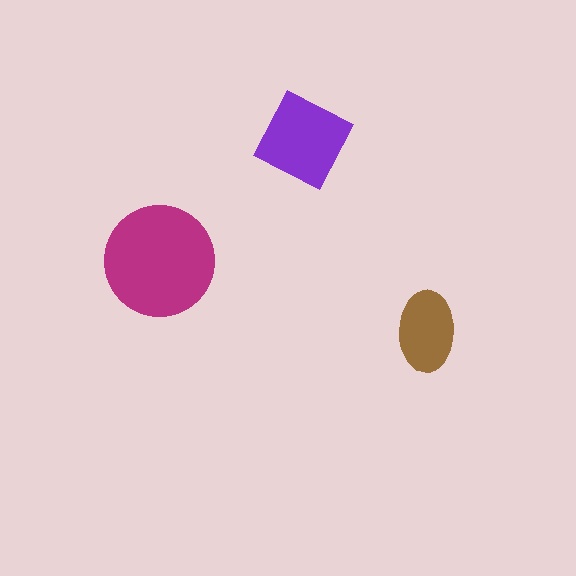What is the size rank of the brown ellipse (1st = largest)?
3rd.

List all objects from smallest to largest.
The brown ellipse, the purple diamond, the magenta circle.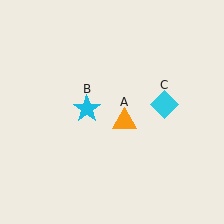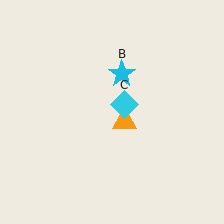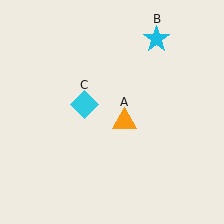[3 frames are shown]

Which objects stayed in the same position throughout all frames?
Orange triangle (object A) remained stationary.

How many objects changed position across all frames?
2 objects changed position: cyan star (object B), cyan diamond (object C).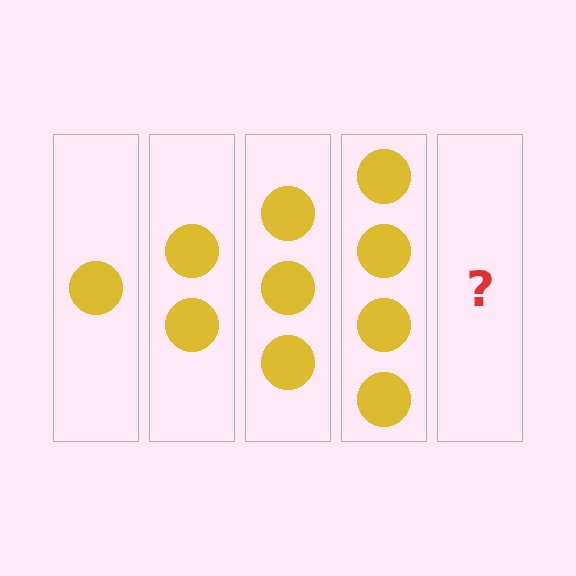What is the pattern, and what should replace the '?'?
The pattern is that each step adds one more circle. The '?' should be 5 circles.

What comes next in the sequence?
The next element should be 5 circles.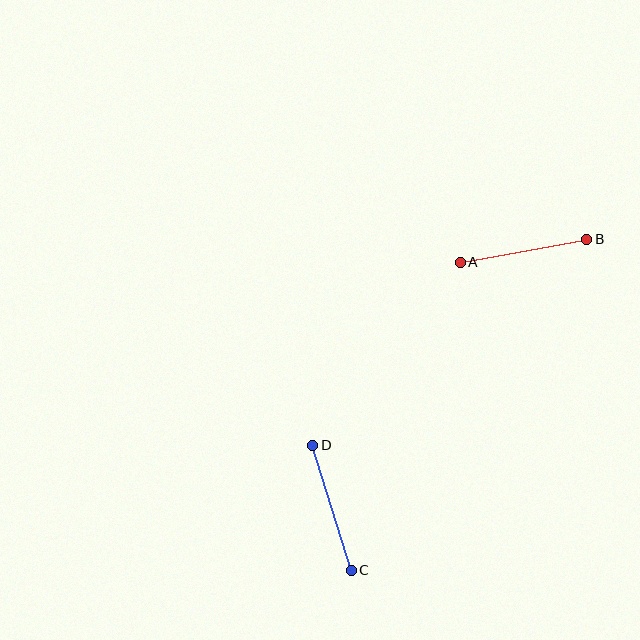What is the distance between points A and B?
The distance is approximately 129 pixels.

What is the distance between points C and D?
The distance is approximately 131 pixels.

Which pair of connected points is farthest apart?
Points C and D are farthest apart.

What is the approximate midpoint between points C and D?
The midpoint is at approximately (332, 508) pixels.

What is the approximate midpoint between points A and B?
The midpoint is at approximately (523, 251) pixels.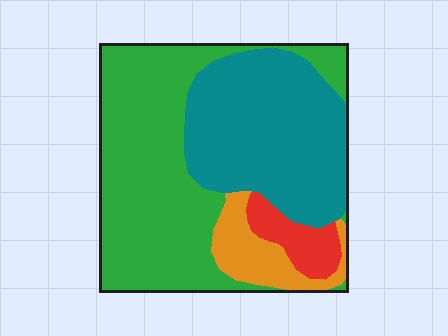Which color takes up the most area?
Green, at roughly 45%.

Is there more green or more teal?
Green.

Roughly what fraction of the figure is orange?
Orange takes up about one tenth (1/10) of the figure.